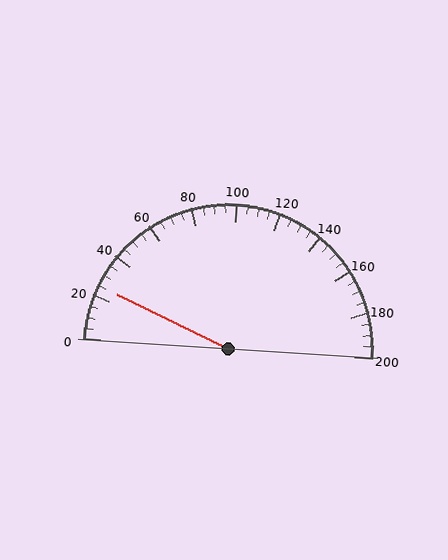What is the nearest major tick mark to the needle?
The nearest major tick mark is 20.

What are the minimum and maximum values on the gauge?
The gauge ranges from 0 to 200.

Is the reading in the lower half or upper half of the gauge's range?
The reading is in the lower half of the range (0 to 200).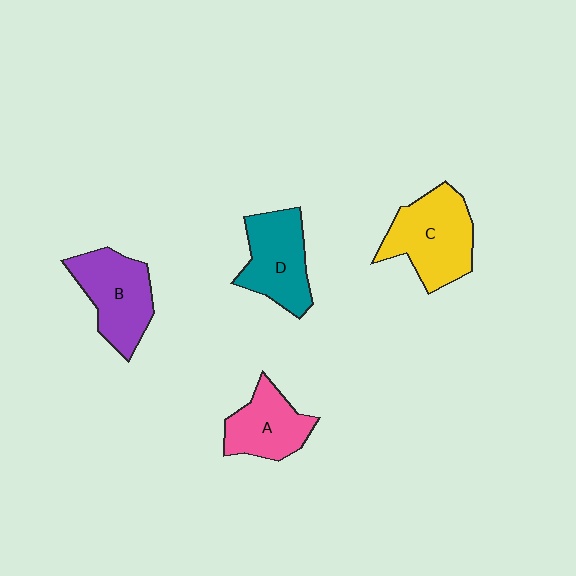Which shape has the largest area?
Shape C (yellow).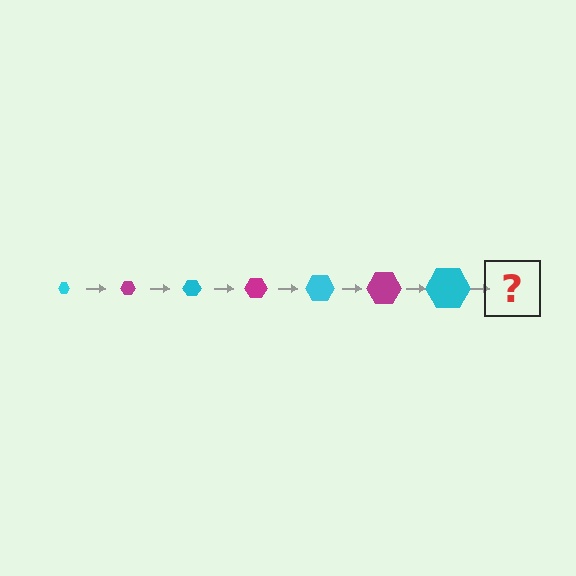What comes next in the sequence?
The next element should be a magenta hexagon, larger than the previous one.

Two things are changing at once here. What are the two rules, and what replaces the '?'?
The two rules are that the hexagon grows larger each step and the color cycles through cyan and magenta. The '?' should be a magenta hexagon, larger than the previous one.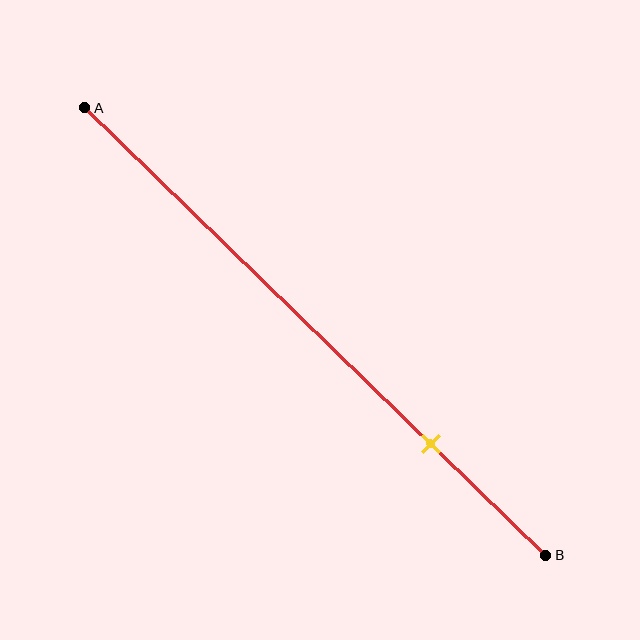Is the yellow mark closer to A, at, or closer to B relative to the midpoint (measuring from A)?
The yellow mark is closer to point B than the midpoint of segment AB.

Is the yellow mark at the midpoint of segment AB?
No, the mark is at about 75% from A, not at the 50% midpoint.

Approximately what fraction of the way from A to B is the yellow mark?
The yellow mark is approximately 75% of the way from A to B.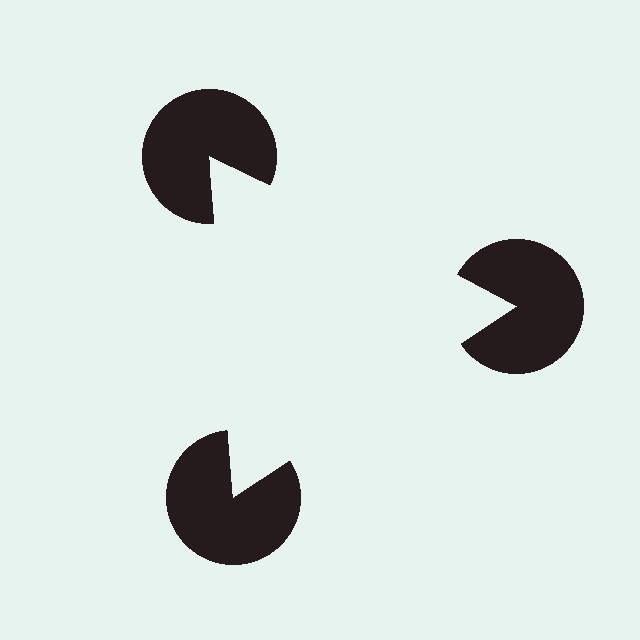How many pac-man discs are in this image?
There are 3 — one at each vertex of the illusory triangle.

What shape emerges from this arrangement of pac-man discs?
An illusory triangle — its edges are inferred from the aligned wedge cuts in the pac-man discs, not physically drawn.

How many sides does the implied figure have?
3 sides.